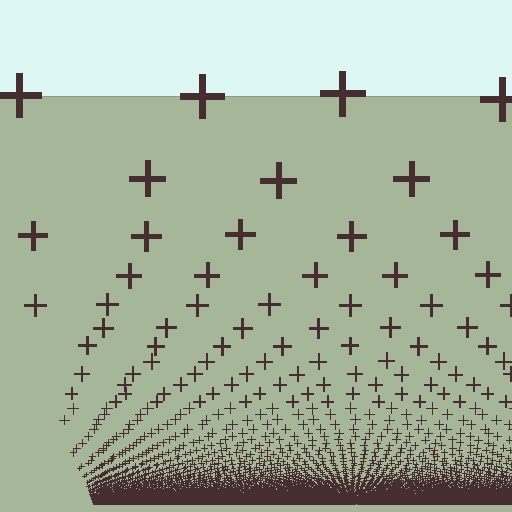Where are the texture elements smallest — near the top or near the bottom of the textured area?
Near the bottom.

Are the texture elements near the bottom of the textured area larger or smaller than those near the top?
Smaller. The gradient is inverted — elements near the bottom are smaller and denser.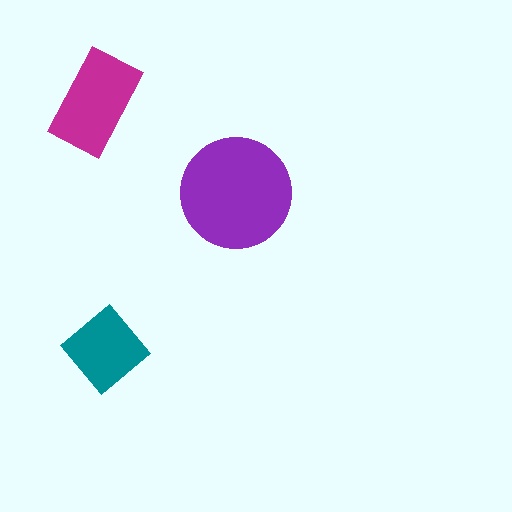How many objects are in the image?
There are 3 objects in the image.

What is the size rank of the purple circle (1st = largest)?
1st.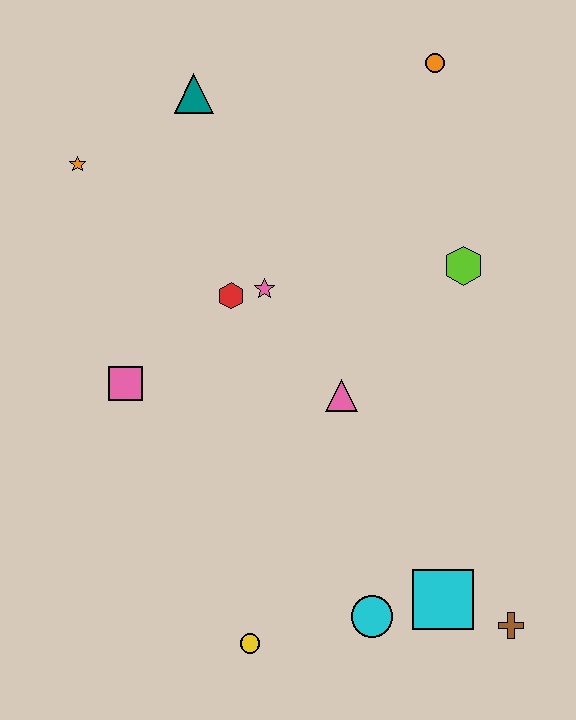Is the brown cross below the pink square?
Yes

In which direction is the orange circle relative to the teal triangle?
The orange circle is to the right of the teal triangle.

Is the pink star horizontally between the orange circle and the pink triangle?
No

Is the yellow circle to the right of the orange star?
Yes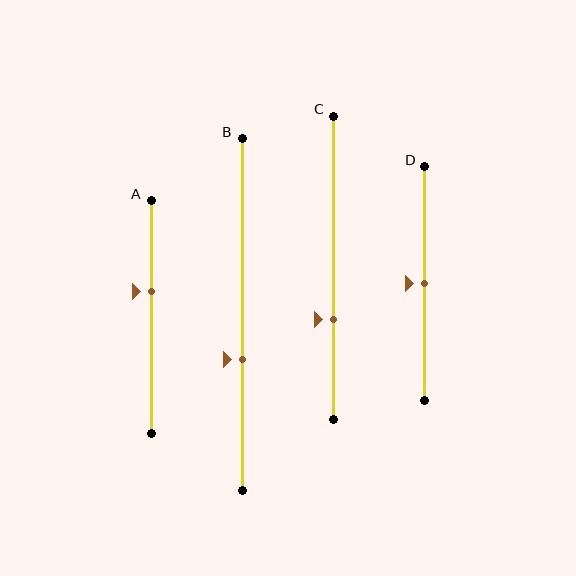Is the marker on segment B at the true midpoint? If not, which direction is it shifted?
No, the marker on segment B is shifted downward by about 13% of the segment length.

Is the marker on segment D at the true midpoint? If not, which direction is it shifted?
Yes, the marker on segment D is at the true midpoint.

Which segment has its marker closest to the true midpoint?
Segment D has its marker closest to the true midpoint.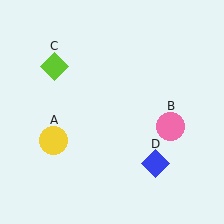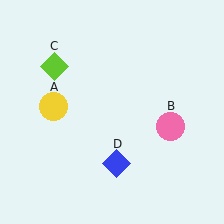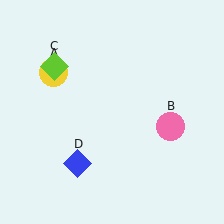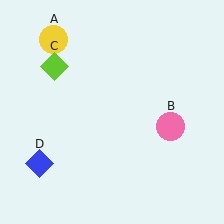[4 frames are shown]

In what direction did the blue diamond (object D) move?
The blue diamond (object D) moved left.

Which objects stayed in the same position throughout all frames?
Pink circle (object B) and lime diamond (object C) remained stationary.